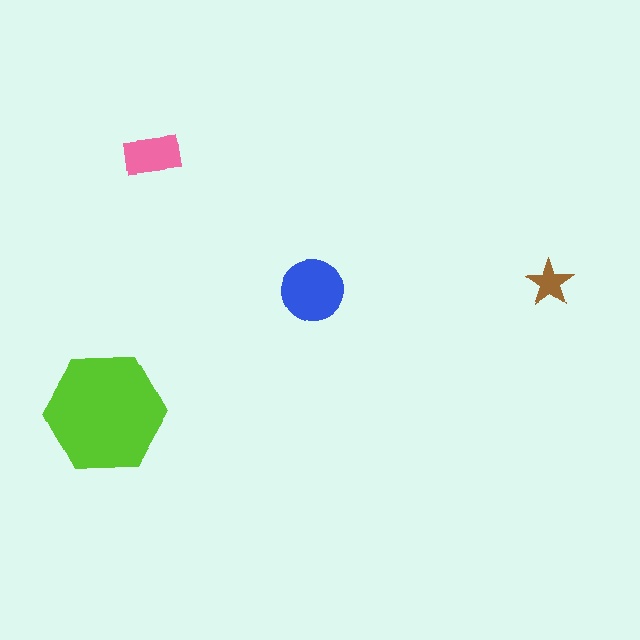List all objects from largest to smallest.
The lime hexagon, the blue circle, the pink rectangle, the brown star.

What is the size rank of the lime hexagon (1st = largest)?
1st.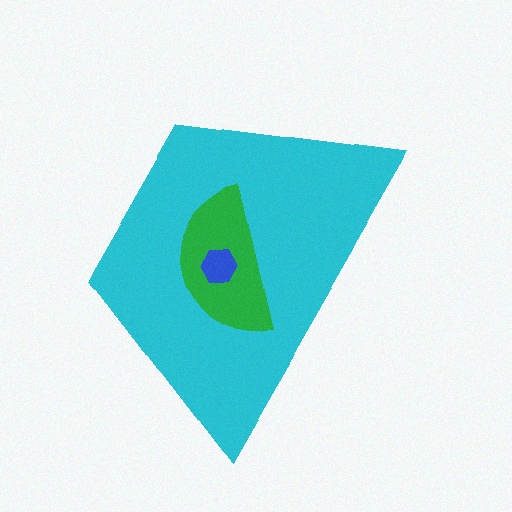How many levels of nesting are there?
3.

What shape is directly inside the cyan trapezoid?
The green semicircle.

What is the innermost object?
The blue hexagon.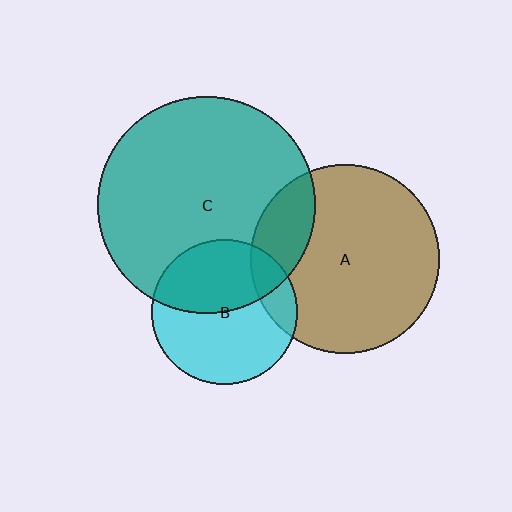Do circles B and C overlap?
Yes.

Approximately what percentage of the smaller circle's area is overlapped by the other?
Approximately 45%.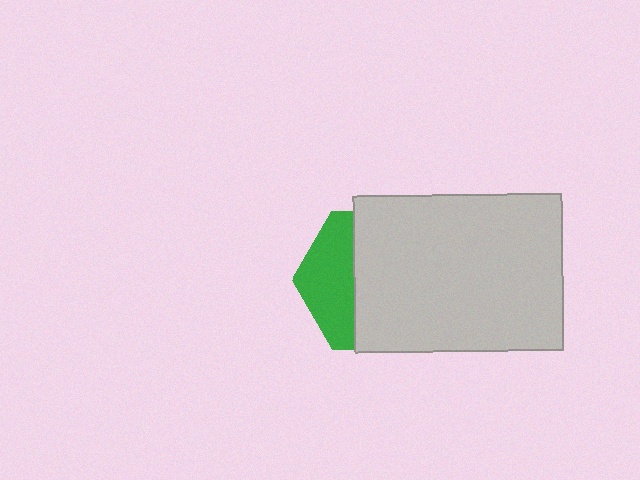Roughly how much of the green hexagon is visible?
A small part of it is visible (roughly 35%).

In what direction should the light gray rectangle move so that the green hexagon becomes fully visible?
The light gray rectangle should move right. That is the shortest direction to clear the overlap and leave the green hexagon fully visible.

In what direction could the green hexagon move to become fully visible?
The green hexagon could move left. That would shift it out from behind the light gray rectangle entirely.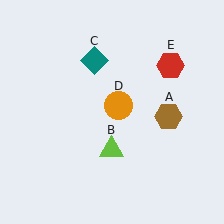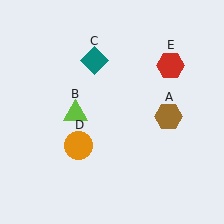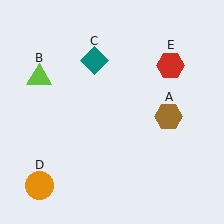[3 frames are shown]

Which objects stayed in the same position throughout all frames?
Brown hexagon (object A) and teal diamond (object C) and red hexagon (object E) remained stationary.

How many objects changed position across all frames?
2 objects changed position: lime triangle (object B), orange circle (object D).